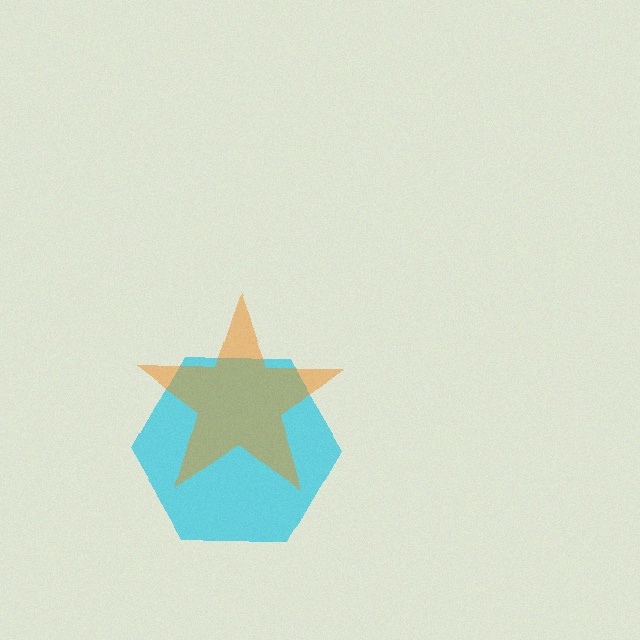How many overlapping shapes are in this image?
There are 2 overlapping shapes in the image.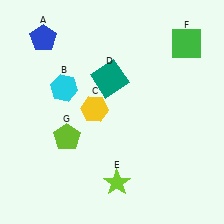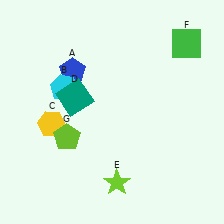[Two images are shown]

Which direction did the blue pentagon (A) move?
The blue pentagon (A) moved down.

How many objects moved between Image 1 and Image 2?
3 objects moved between the two images.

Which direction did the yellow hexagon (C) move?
The yellow hexagon (C) moved left.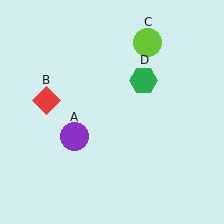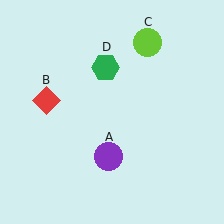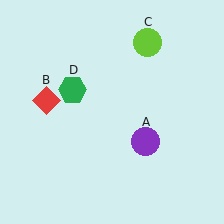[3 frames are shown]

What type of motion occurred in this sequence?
The purple circle (object A), green hexagon (object D) rotated counterclockwise around the center of the scene.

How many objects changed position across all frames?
2 objects changed position: purple circle (object A), green hexagon (object D).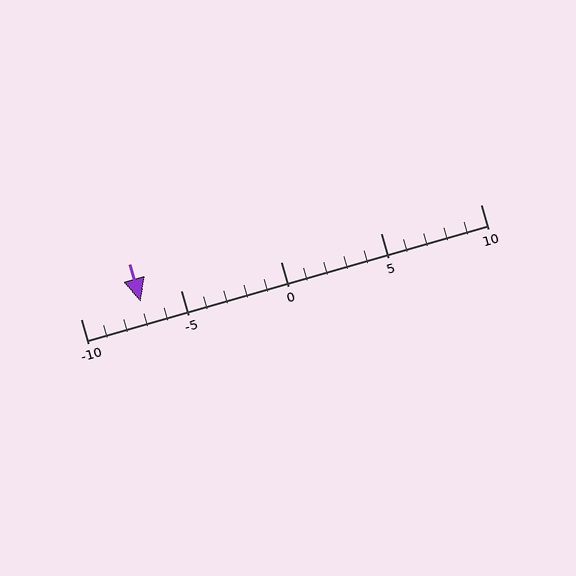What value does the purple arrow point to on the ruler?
The purple arrow points to approximately -7.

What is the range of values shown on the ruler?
The ruler shows values from -10 to 10.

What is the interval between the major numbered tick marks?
The major tick marks are spaced 5 units apart.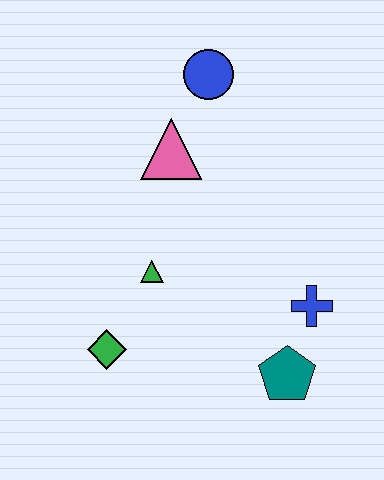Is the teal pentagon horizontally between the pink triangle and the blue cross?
Yes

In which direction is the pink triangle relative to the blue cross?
The pink triangle is above the blue cross.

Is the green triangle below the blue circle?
Yes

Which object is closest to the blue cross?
The teal pentagon is closest to the blue cross.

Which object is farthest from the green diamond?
The blue circle is farthest from the green diamond.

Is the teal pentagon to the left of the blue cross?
Yes